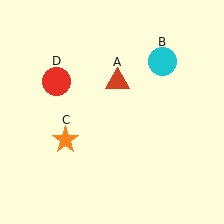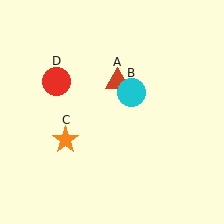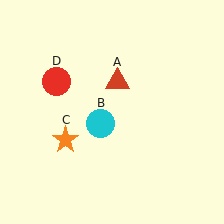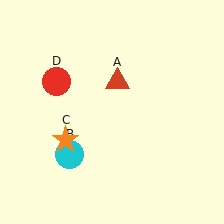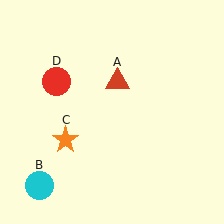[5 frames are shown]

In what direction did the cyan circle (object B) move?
The cyan circle (object B) moved down and to the left.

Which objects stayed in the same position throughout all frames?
Red triangle (object A) and orange star (object C) and red circle (object D) remained stationary.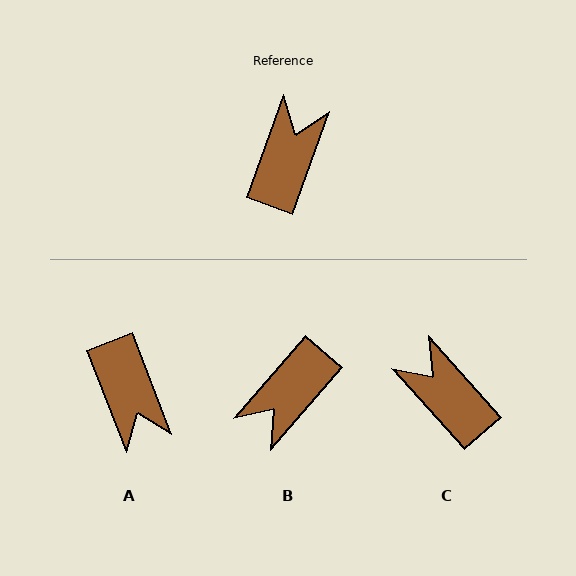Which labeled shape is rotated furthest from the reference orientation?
B, about 159 degrees away.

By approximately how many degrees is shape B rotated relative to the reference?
Approximately 159 degrees counter-clockwise.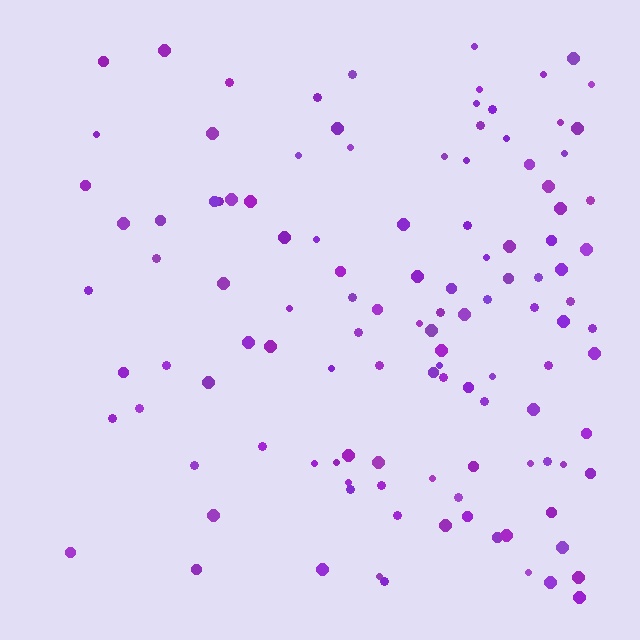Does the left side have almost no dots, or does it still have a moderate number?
Still a moderate number, just noticeably fewer than the right.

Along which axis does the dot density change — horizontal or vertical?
Horizontal.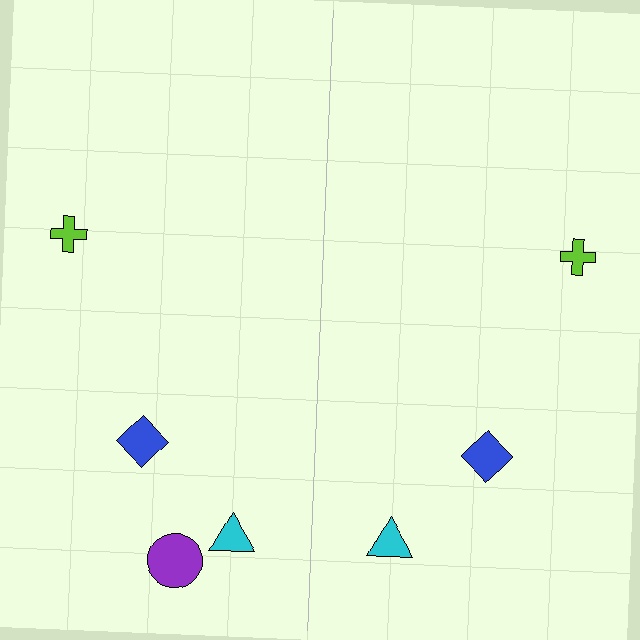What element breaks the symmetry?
A purple circle is missing from the right side.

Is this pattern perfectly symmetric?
No, the pattern is not perfectly symmetric. A purple circle is missing from the right side.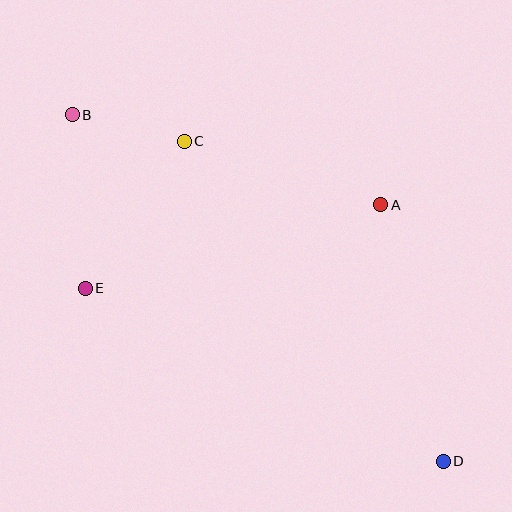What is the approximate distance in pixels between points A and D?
The distance between A and D is approximately 264 pixels.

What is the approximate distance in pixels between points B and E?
The distance between B and E is approximately 174 pixels.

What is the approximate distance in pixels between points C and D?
The distance between C and D is approximately 412 pixels.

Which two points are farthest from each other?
Points B and D are farthest from each other.